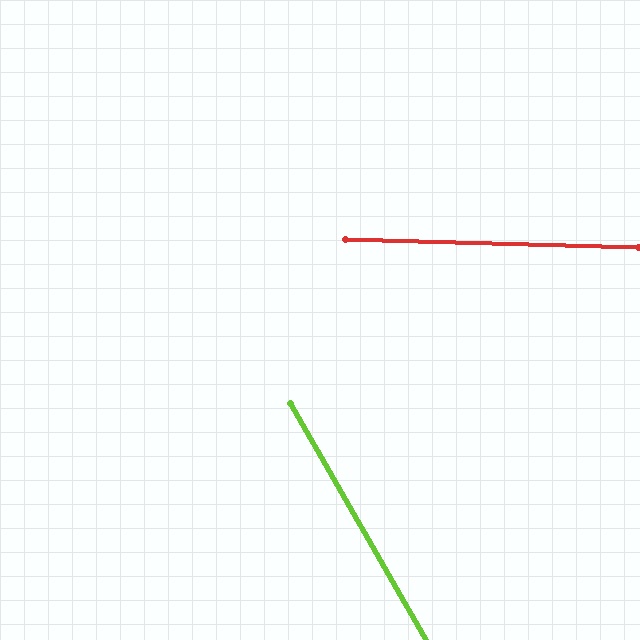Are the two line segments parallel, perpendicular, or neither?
Neither parallel nor perpendicular — they differ by about 59°.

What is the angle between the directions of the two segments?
Approximately 59 degrees.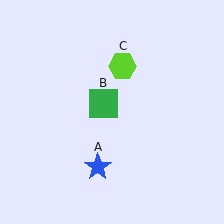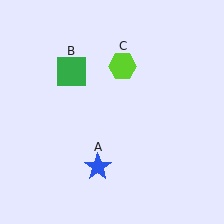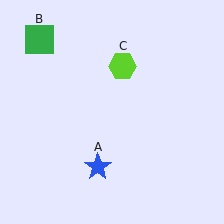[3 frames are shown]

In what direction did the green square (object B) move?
The green square (object B) moved up and to the left.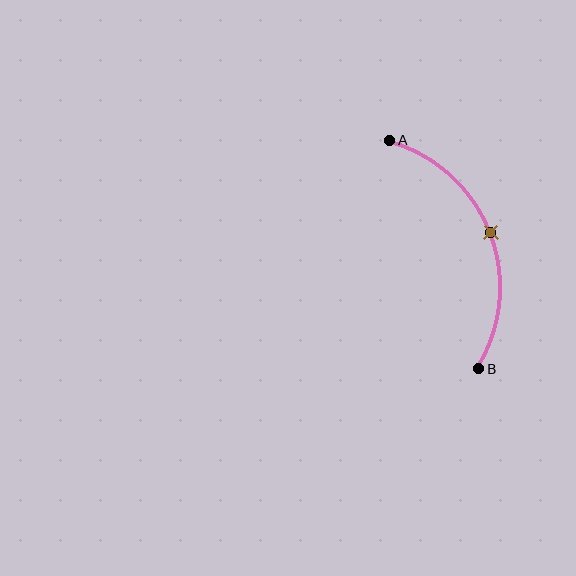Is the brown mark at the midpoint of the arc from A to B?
Yes. The brown mark lies on the arc at equal arc-length from both A and B — it is the arc midpoint.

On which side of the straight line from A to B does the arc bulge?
The arc bulges to the right of the straight line connecting A and B.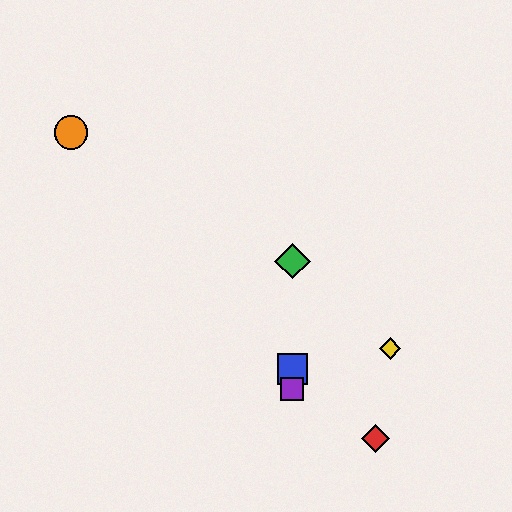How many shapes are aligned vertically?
3 shapes (the blue square, the green diamond, the purple square) are aligned vertically.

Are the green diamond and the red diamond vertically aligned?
No, the green diamond is at x≈292 and the red diamond is at x≈376.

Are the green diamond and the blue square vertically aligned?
Yes, both are at x≈292.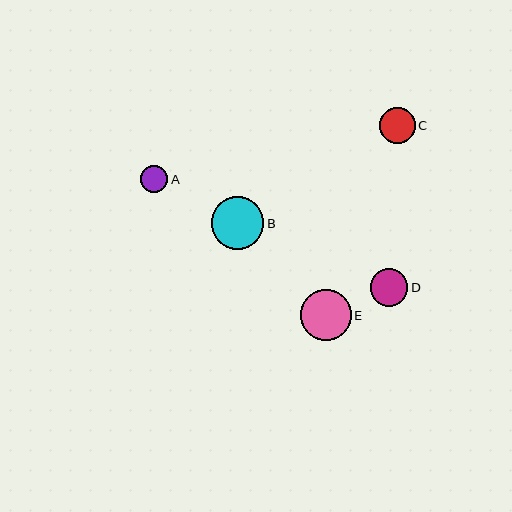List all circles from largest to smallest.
From largest to smallest: B, E, D, C, A.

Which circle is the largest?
Circle B is the largest with a size of approximately 52 pixels.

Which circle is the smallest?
Circle A is the smallest with a size of approximately 27 pixels.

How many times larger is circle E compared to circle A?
Circle E is approximately 1.9 times the size of circle A.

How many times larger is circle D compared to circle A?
Circle D is approximately 1.4 times the size of circle A.